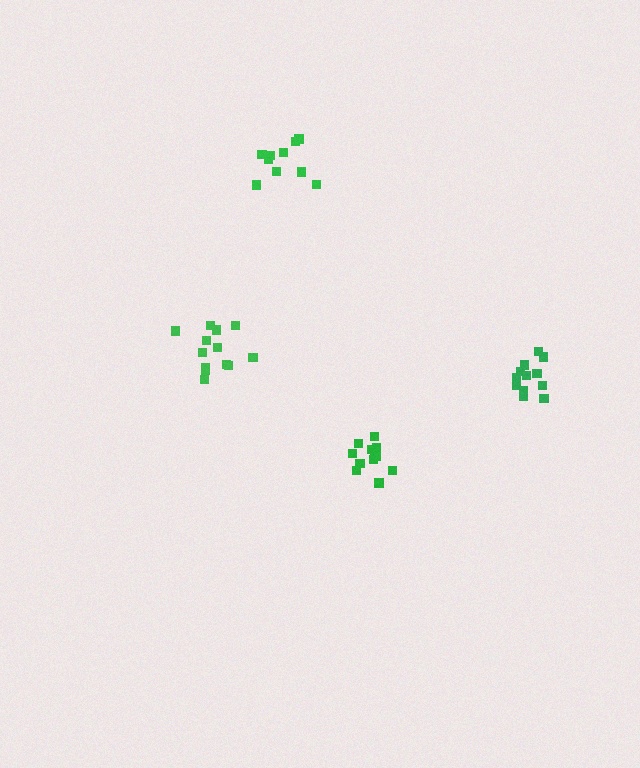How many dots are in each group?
Group 1: 12 dots, Group 2: 14 dots, Group 3: 10 dots, Group 4: 12 dots (48 total).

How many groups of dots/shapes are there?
There are 4 groups.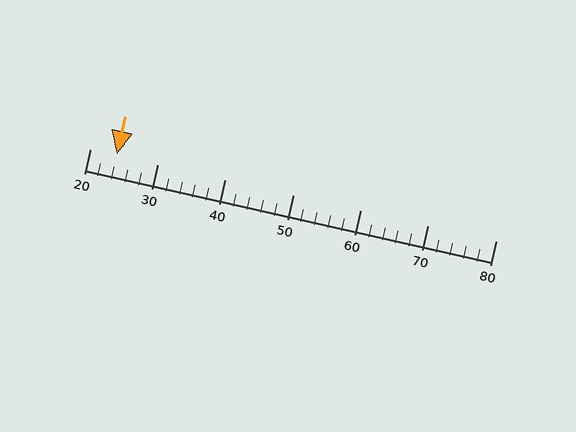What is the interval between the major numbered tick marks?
The major tick marks are spaced 10 units apart.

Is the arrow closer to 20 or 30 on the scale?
The arrow is closer to 20.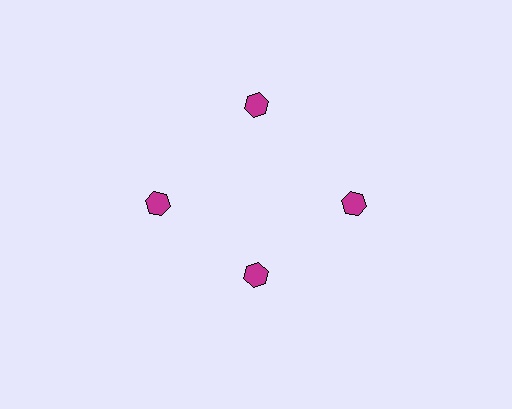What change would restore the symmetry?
The symmetry would be restored by moving it outward, back onto the ring so that all 4 hexagons sit at equal angles and equal distance from the center.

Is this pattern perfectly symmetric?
No. The 4 magenta hexagons are arranged in a ring, but one element near the 6 o'clock position is pulled inward toward the center, breaking the 4-fold rotational symmetry.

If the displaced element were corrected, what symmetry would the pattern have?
It would have 4-fold rotational symmetry — the pattern would map onto itself every 90 degrees.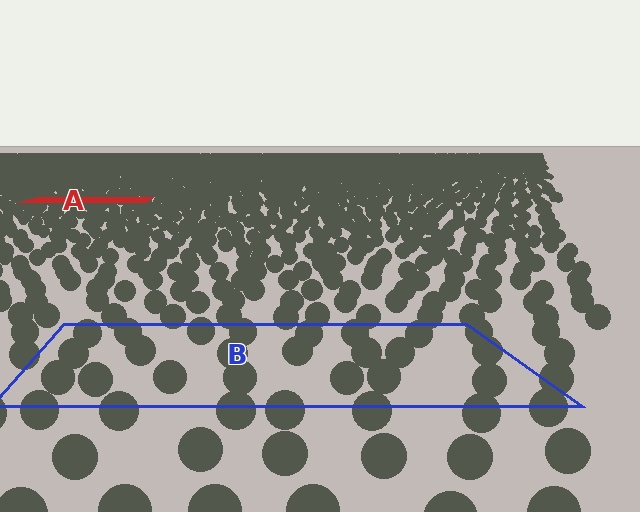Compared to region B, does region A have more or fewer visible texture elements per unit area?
Region A has more texture elements per unit area — they are packed more densely because it is farther away.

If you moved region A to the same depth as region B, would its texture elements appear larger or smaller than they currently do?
They would appear larger. At a closer depth, the same texture elements are projected at a bigger on-screen size.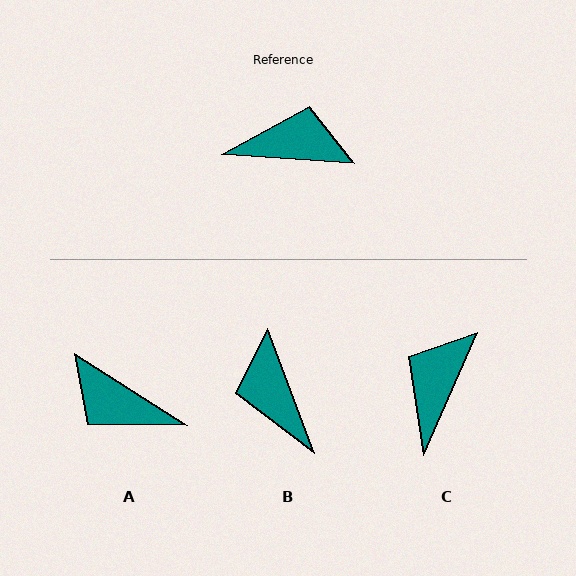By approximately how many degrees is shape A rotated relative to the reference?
Approximately 151 degrees counter-clockwise.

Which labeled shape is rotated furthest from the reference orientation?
A, about 151 degrees away.